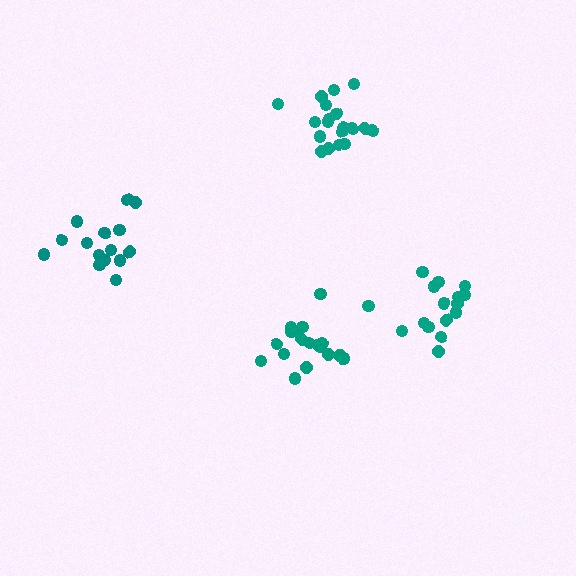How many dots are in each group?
Group 1: 18 dots, Group 2: 19 dots, Group 3: 16 dots, Group 4: 16 dots (69 total).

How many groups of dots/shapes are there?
There are 4 groups.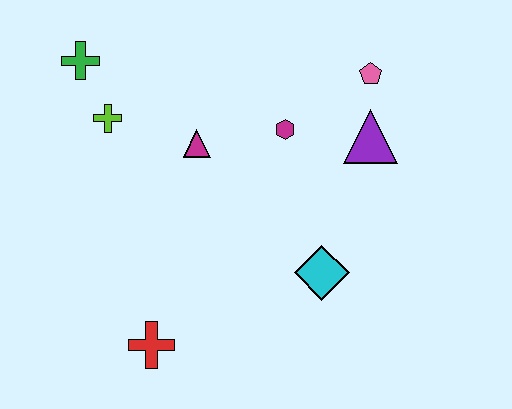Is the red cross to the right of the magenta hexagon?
No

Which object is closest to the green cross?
The lime cross is closest to the green cross.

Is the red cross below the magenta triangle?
Yes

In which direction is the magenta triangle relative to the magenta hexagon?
The magenta triangle is to the left of the magenta hexagon.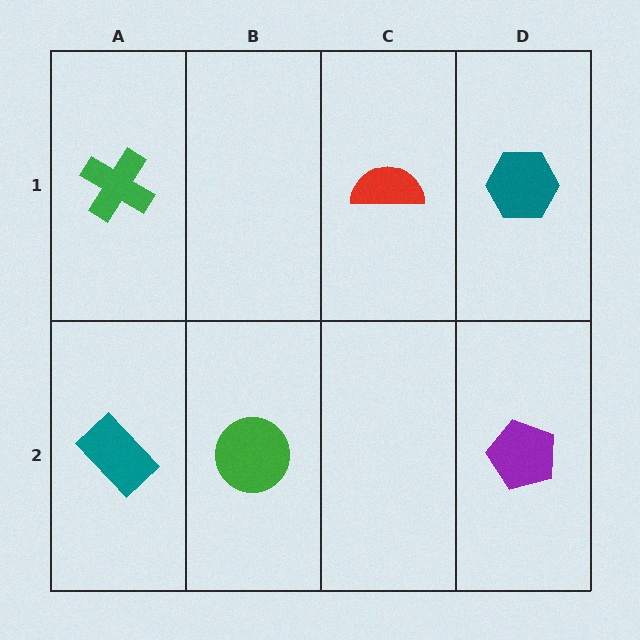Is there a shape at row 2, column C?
No, that cell is empty.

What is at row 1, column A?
A green cross.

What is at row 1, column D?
A teal hexagon.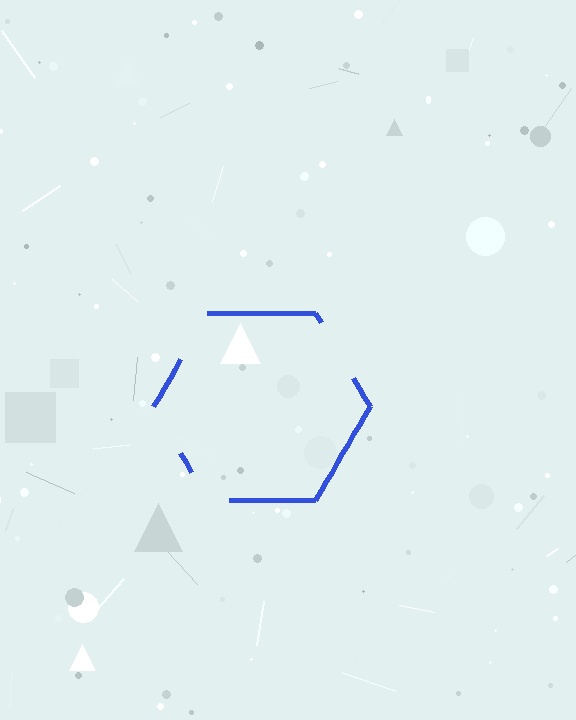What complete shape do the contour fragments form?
The contour fragments form a hexagon.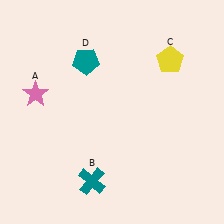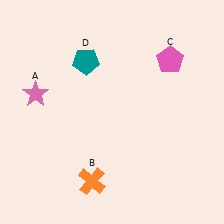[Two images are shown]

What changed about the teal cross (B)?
In Image 1, B is teal. In Image 2, it changed to orange.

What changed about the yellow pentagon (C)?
In Image 1, C is yellow. In Image 2, it changed to pink.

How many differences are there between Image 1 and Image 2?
There are 2 differences between the two images.